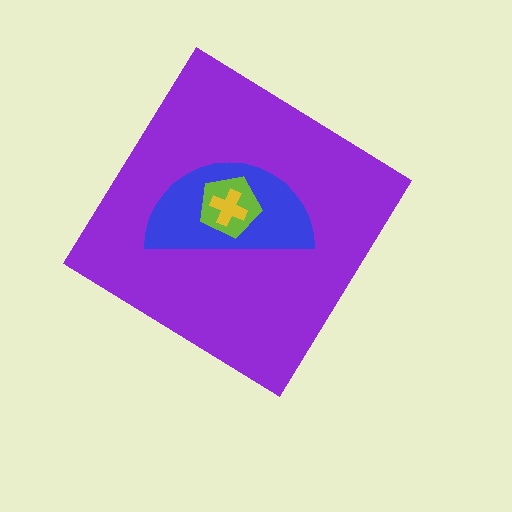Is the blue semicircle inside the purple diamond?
Yes.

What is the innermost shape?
The yellow cross.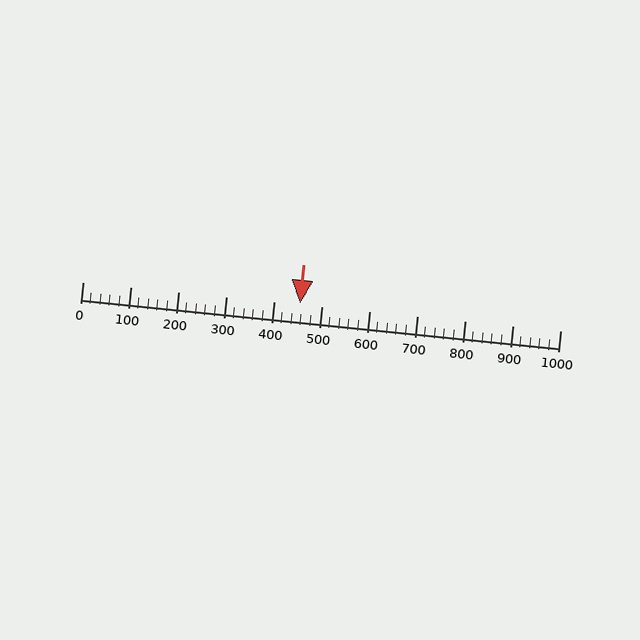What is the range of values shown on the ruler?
The ruler shows values from 0 to 1000.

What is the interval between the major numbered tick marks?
The major tick marks are spaced 100 units apart.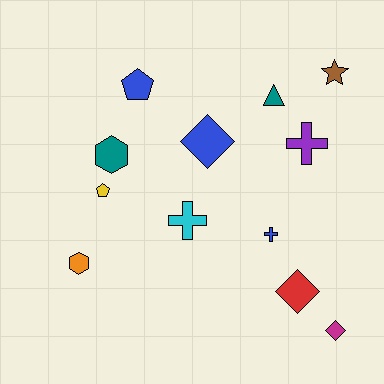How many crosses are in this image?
There are 3 crosses.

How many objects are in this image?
There are 12 objects.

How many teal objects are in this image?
There are 2 teal objects.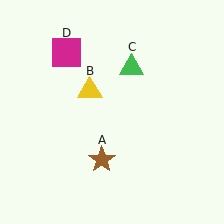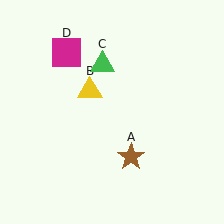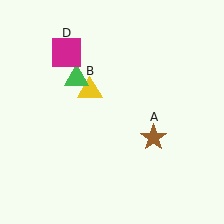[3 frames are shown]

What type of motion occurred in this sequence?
The brown star (object A), green triangle (object C) rotated counterclockwise around the center of the scene.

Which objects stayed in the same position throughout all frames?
Yellow triangle (object B) and magenta square (object D) remained stationary.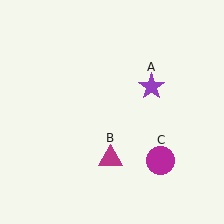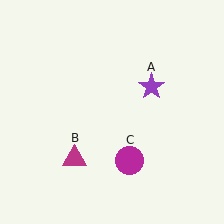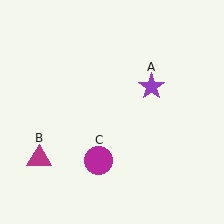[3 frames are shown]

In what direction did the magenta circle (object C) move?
The magenta circle (object C) moved left.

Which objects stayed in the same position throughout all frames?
Purple star (object A) remained stationary.